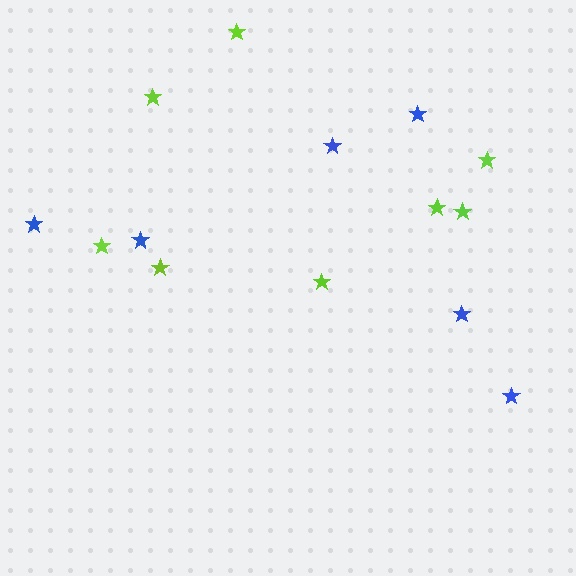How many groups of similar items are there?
There are 2 groups: one group of blue stars (6) and one group of lime stars (8).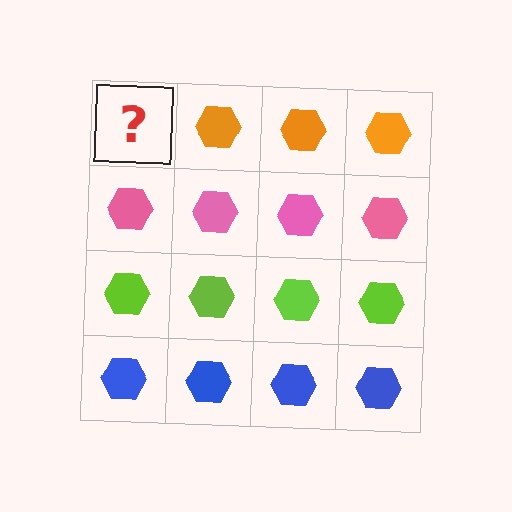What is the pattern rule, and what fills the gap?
The rule is that each row has a consistent color. The gap should be filled with an orange hexagon.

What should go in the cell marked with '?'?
The missing cell should contain an orange hexagon.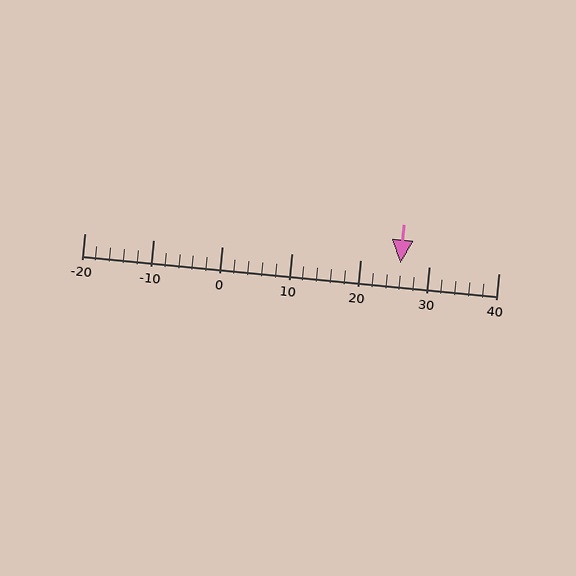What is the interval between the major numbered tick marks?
The major tick marks are spaced 10 units apart.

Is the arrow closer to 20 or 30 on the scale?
The arrow is closer to 30.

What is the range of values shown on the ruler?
The ruler shows values from -20 to 40.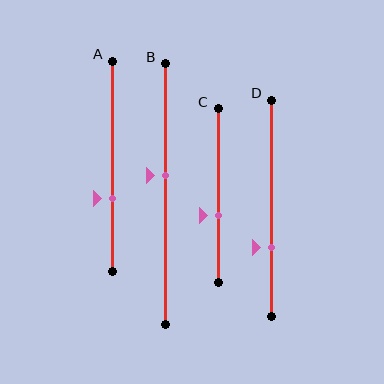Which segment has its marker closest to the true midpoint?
Segment B has its marker closest to the true midpoint.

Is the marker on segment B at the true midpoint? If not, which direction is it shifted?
No, the marker on segment B is shifted upward by about 7% of the segment length.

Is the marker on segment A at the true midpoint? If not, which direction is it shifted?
No, the marker on segment A is shifted downward by about 15% of the segment length.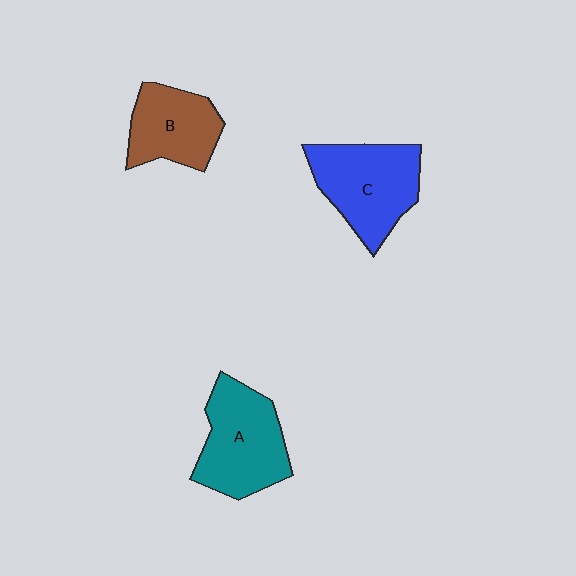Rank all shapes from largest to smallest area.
From largest to smallest: C (blue), A (teal), B (brown).